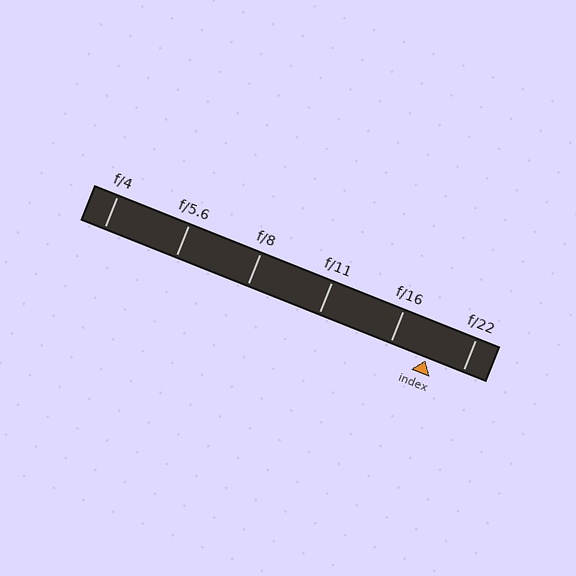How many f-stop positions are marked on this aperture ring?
There are 6 f-stop positions marked.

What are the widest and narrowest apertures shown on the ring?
The widest aperture shown is f/4 and the narrowest is f/22.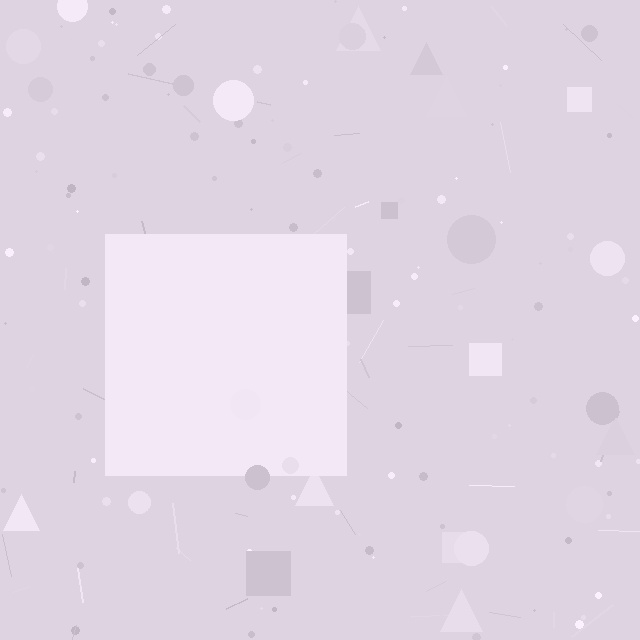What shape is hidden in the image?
A square is hidden in the image.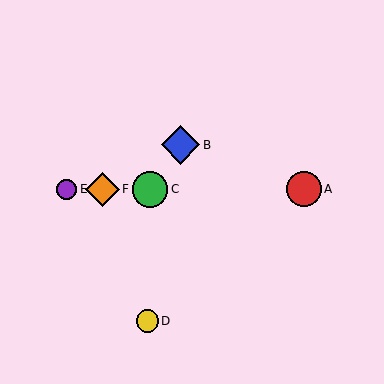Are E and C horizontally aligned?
Yes, both are at y≈189.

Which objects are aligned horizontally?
Objects A, C, E, F are aligned horizontally.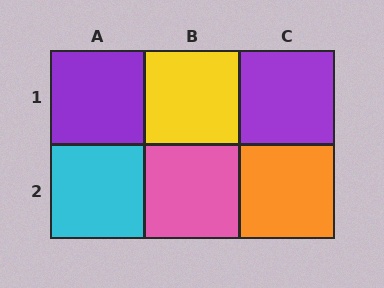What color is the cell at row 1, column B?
Yellow.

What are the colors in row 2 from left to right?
Cyan, pink, orange.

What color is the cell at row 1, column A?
Purple.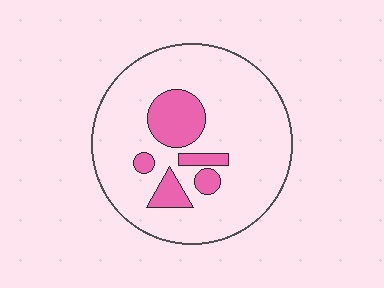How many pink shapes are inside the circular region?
5.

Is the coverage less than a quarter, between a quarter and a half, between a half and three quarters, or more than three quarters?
Less than a quarter.